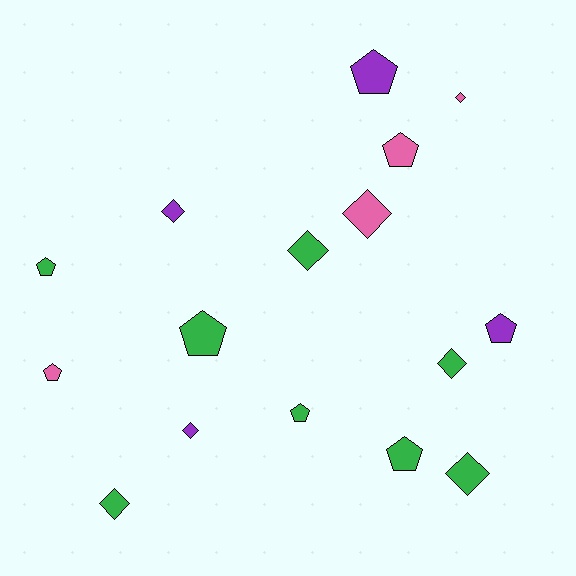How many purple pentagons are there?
There are 2 purple pentagons.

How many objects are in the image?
There are 16 objects.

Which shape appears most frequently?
Pentagon, with 8 objects.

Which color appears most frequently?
Green, with 8 objects.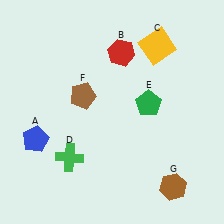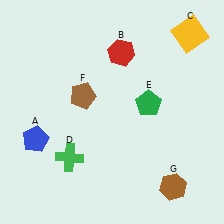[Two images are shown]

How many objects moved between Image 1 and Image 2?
1 object moved between the two images.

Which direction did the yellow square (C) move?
The yellow square (C) moved right.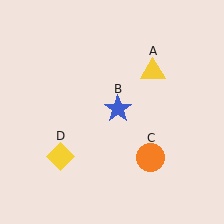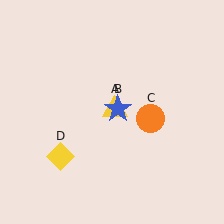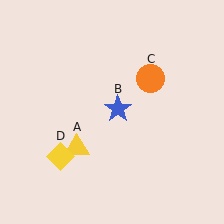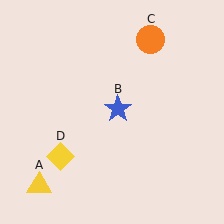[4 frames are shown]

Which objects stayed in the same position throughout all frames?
Blue star (object B) and yellow diamond (object D) remained stationary.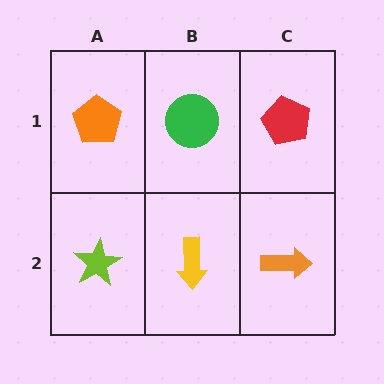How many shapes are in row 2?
3 shapes.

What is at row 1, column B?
A green circle.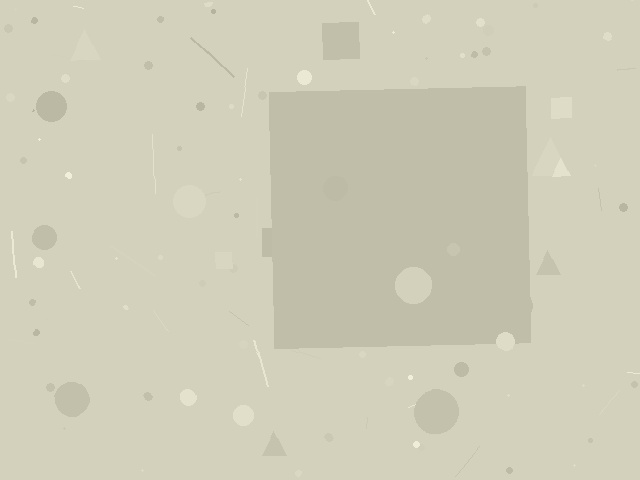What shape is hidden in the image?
A square is hidden in the image.